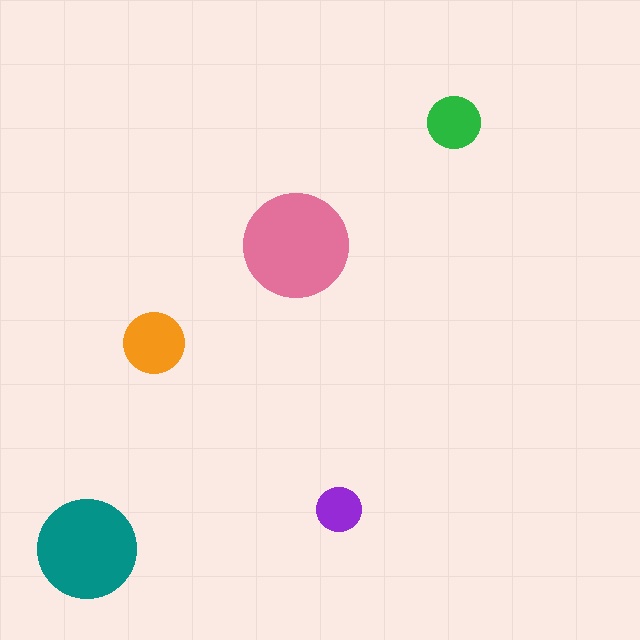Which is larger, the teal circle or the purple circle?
The teal one.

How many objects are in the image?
There are 5 objects in the image.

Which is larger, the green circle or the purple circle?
The green one.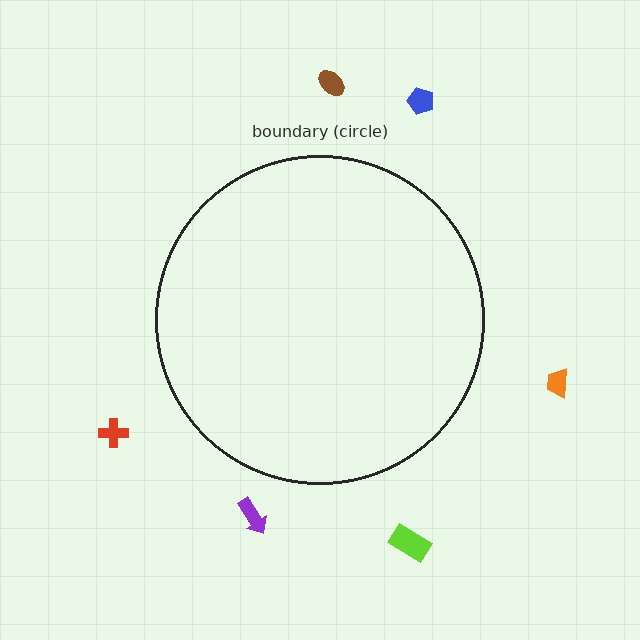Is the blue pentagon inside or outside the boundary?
Outside.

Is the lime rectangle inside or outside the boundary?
Outside.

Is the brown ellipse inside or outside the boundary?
Outside.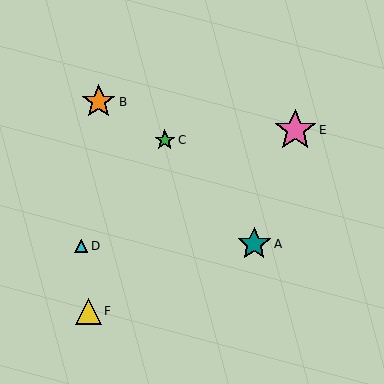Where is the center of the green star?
The center of the green star is at (165, 140).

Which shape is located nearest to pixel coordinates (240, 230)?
The teal star (labeled A) at (254, 244) is nearest to that location.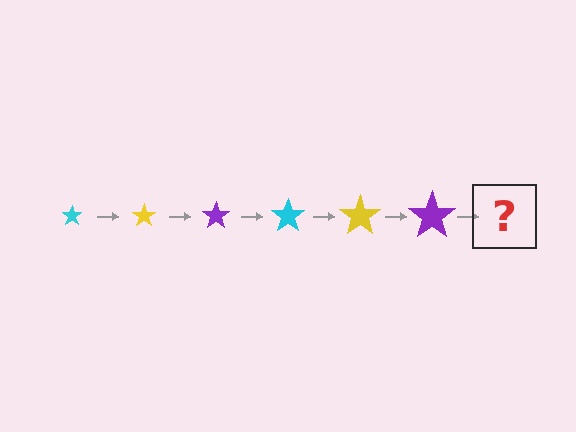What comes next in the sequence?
The next element should be a cyan star, larger than the previous one.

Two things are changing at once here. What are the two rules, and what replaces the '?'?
The two rules are that the star grows larger each step and the color cycles through cyan, yellow, and purple. The '?' should be a cyan star, larger than the previous one.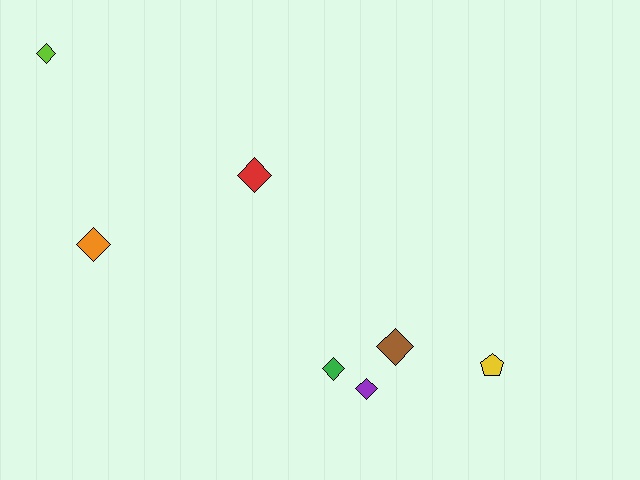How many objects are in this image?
There are 7 objects.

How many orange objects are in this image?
There is 1 orange object.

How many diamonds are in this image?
There are 6 diamonds.